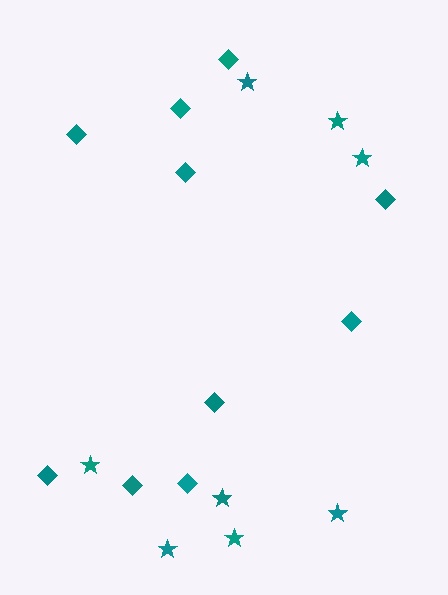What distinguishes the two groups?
There are 2 groups: one group of stars (8) and one group of diamonds (10).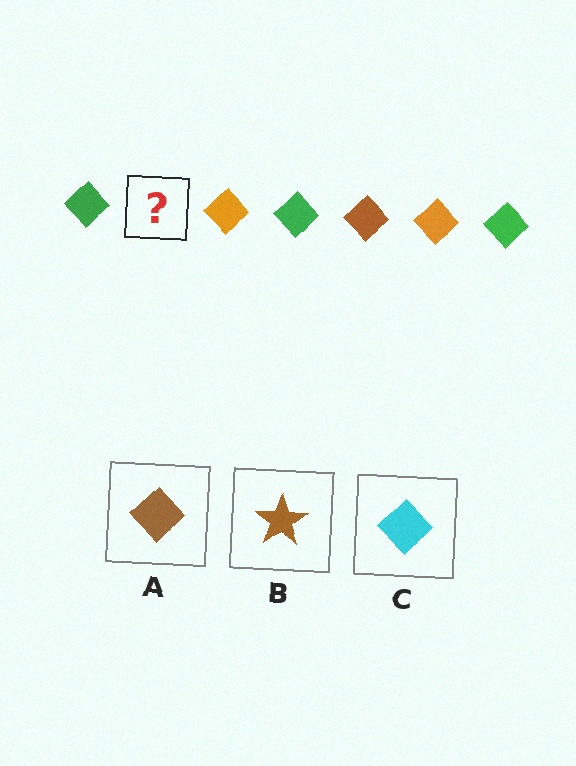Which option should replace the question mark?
Option A.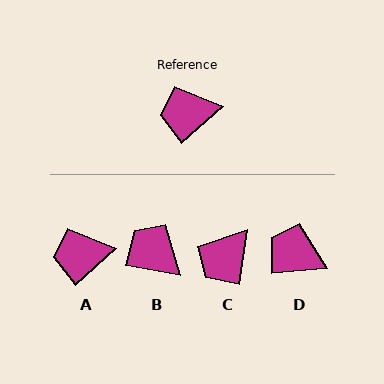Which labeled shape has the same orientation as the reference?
A.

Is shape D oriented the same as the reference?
No, it is off by about 36 degrees.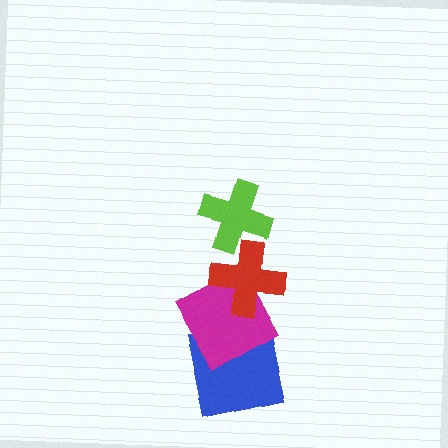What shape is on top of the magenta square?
The red cross is on top of the magenta square.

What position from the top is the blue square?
The blue square is 4th from the top.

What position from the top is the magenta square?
The magenta square is 3rd from the top.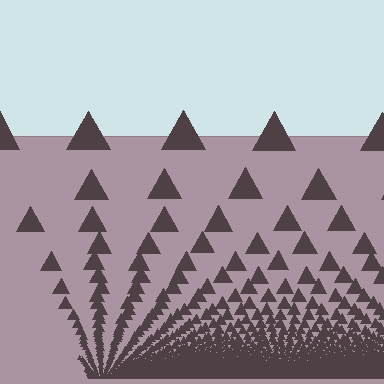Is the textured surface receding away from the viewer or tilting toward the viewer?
The surface appears to tilt toward the viewer. Texture elements get larger and sparser toward the top.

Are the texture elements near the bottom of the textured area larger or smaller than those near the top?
Smaller. The gradient is inverted — elements near the bottom are smaller and denser.